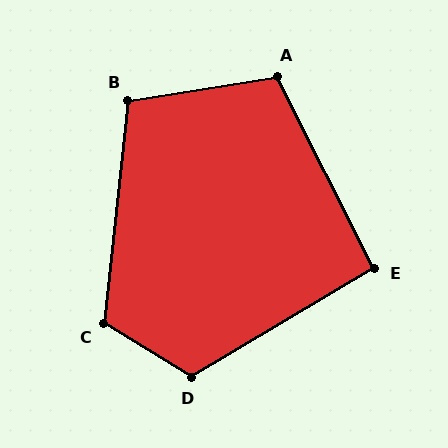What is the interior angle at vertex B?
Approximately 105 degrees (obtuse).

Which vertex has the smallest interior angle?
E, at approximately 94 degrees.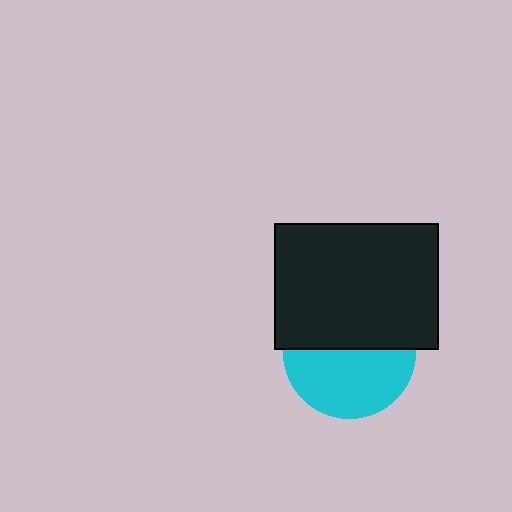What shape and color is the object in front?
The object in front is a black rectangle.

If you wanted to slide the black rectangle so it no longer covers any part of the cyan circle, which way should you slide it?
Slide it up — that is the most direct way to separate the two shapes.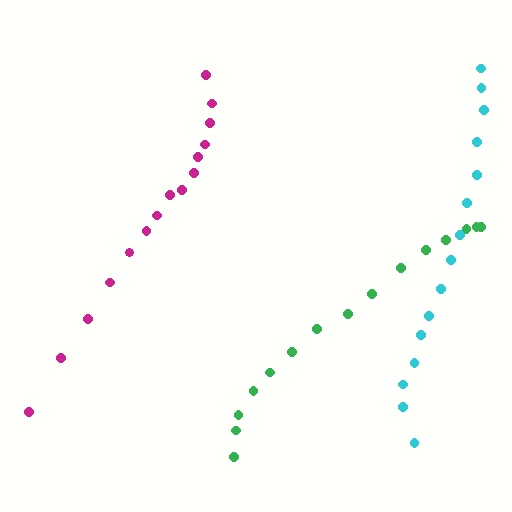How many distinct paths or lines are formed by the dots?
There are 3 distinct paths.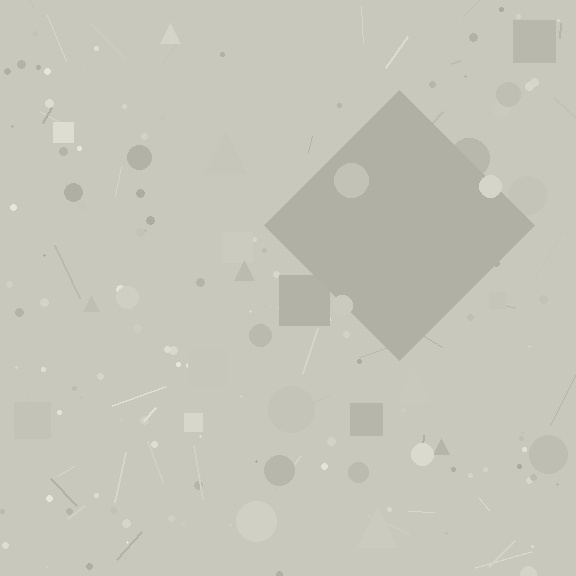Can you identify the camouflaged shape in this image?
The camouflaged shape is a diamond.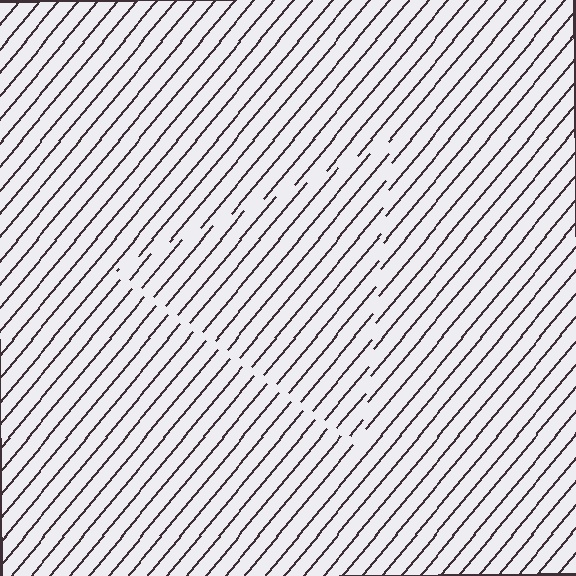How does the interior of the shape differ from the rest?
The interior of the shape contains the same grating, shifted by half a period — the contour is defined by the phase discontinuity where line-ends from the inner and outer gratings abut.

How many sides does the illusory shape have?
3 sides — the line-ends trace a triangle.